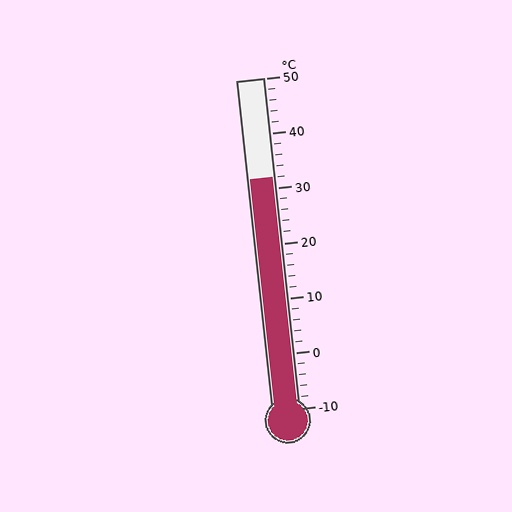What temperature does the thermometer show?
The thermometer shows approximately 32°C.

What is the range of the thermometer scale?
The thermometer scale ranges from -10°C to 50°C.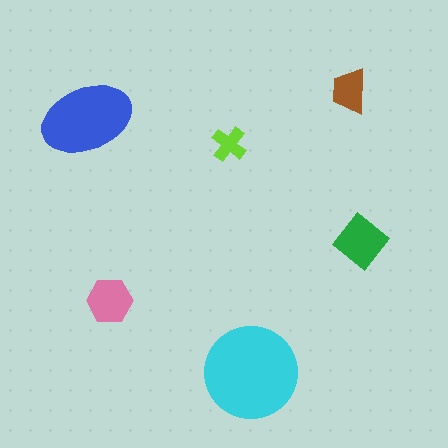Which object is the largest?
The cyan circle.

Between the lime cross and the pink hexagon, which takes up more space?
The pink hexagon.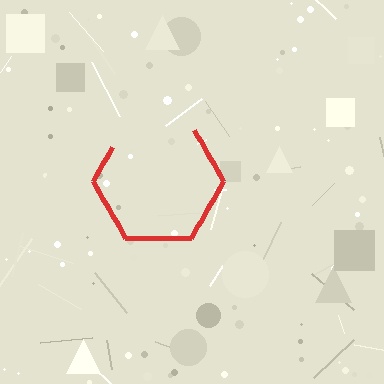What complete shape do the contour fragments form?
The contour fragments form a hexagon.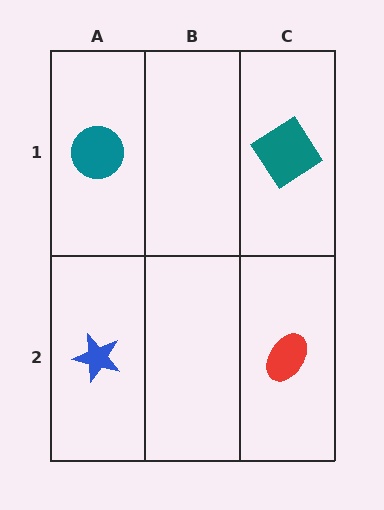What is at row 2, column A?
A blue star.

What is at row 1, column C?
A teal diamond.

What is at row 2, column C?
A red ellipse.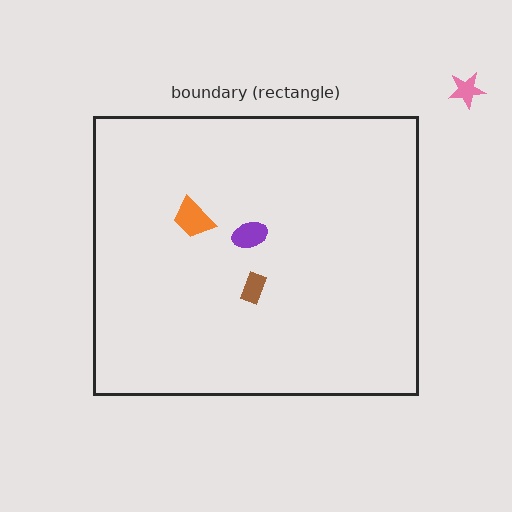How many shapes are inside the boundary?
3 inside, 1 outside.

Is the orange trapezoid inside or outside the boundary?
Inside.